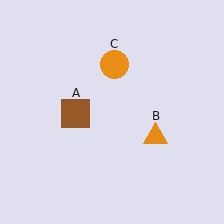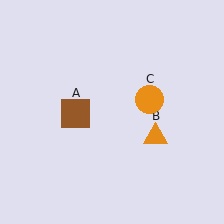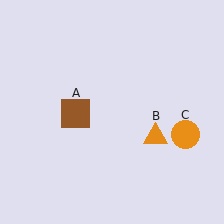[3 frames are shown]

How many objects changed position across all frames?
1 object changed position: orange circle (object C).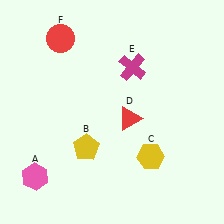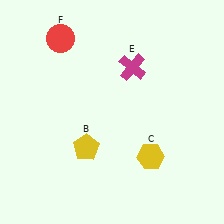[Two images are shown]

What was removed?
The red triangle (D), the pink hexagon (A) were removed in Image 2.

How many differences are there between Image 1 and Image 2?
There are 2 differences between the two images.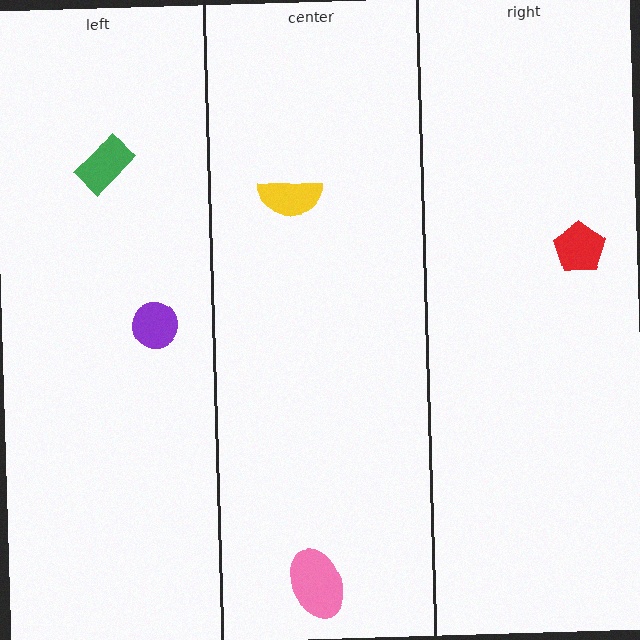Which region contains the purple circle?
The left region.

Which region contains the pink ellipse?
The center region.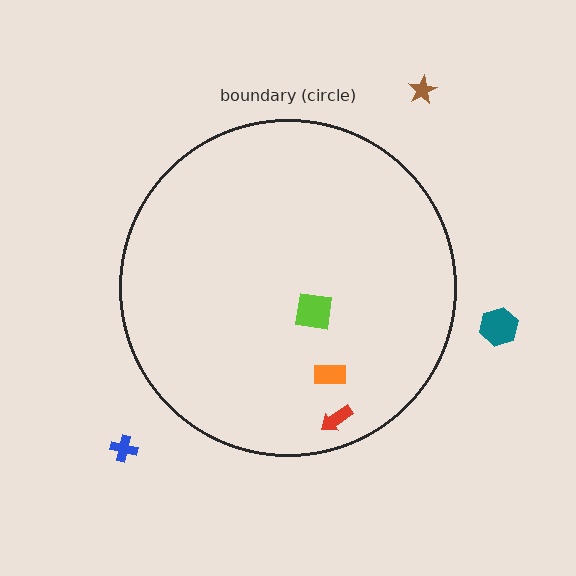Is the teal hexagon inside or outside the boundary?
Outside.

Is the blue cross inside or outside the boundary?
Outside.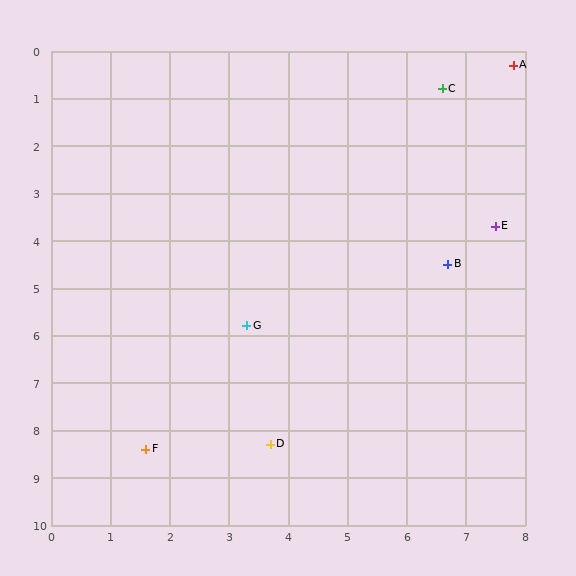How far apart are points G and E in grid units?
Points G and E are about 4.7 grid units apart.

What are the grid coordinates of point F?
Point F is at approximately (1.6, 8.4).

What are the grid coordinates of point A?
Point A is at approximately (7.8, 0.3).